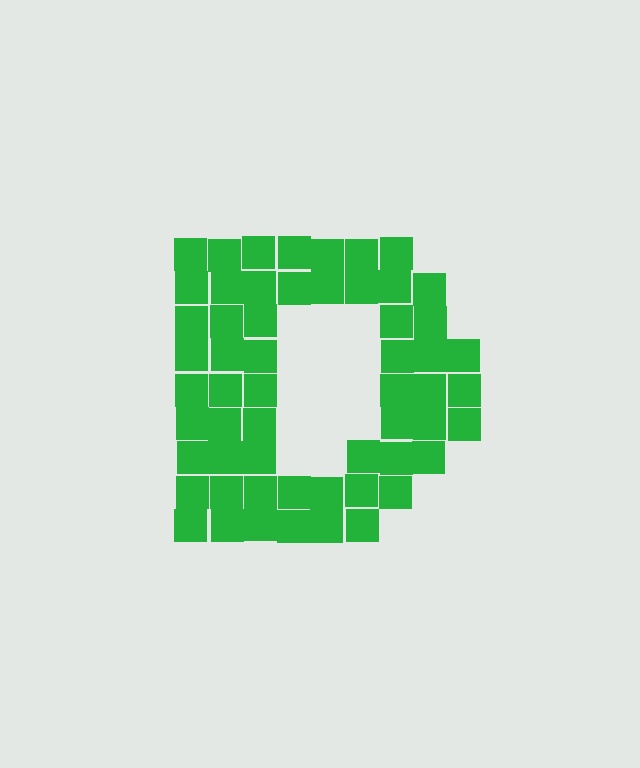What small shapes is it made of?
It is made of small squares.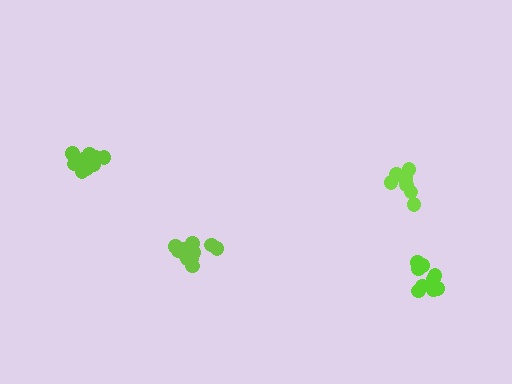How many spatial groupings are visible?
There are 4 spatial groupings.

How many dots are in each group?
Group 1: 12 dots, Group 2: 7 dots, Group 3: 9 dots, Group 4: 13 dots (41 total).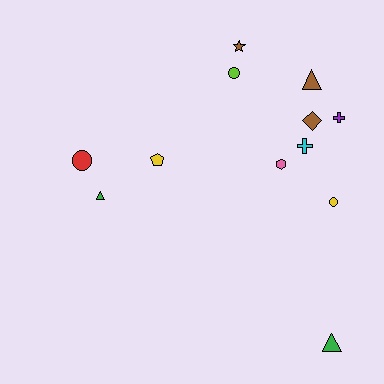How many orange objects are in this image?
There are no orange objects.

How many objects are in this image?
There are 12 objects.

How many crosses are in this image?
There are 2 crosses.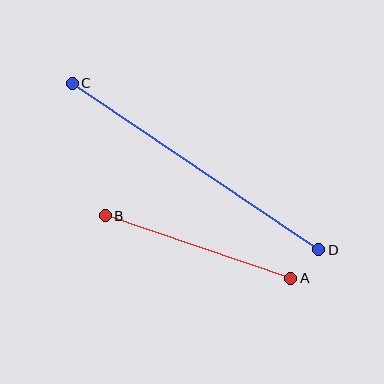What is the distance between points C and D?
The distance is approximately 297 pixels.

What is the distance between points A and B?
The distance is approximately 196 pixels.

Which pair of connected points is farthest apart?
Points C and D are farthest apart.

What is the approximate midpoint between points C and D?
The midpoint is at approximately (196, 166) pixels.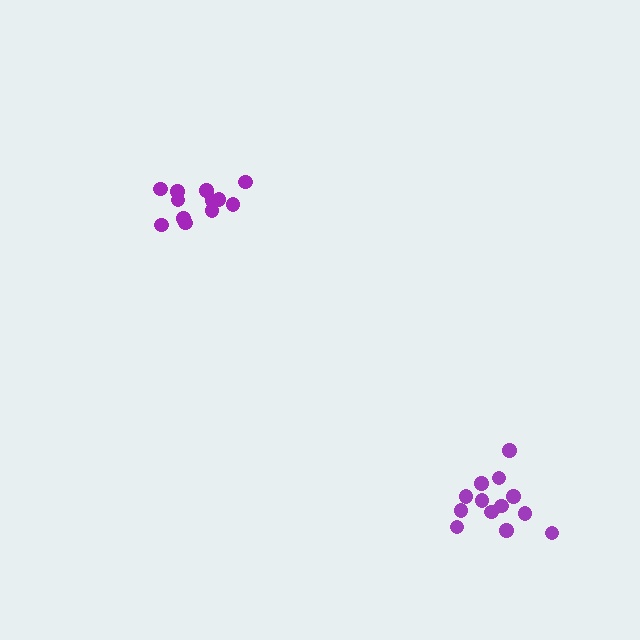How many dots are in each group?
Group 1: 12 dots, Group 2: 13 dots (25 total).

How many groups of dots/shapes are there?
There are 2 groups.